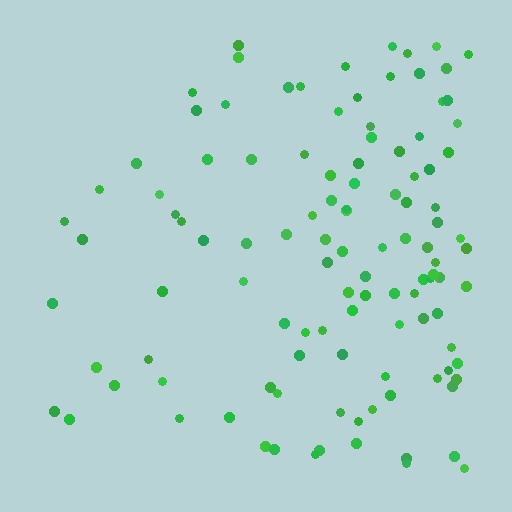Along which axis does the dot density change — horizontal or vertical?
Horizontal.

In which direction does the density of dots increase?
From left to right, with the right side densest.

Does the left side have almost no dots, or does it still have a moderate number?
Still a moderate number, just noticeably fewer than the right.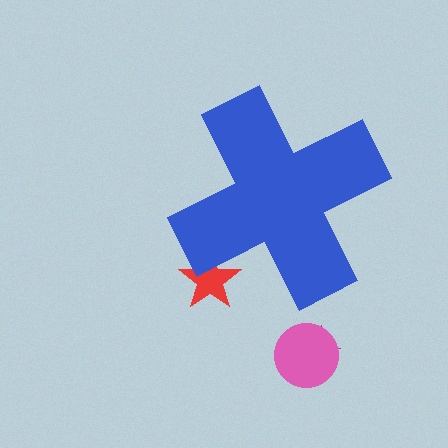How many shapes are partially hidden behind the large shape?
1 shape is partially hidden.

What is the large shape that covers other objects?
A blue cross.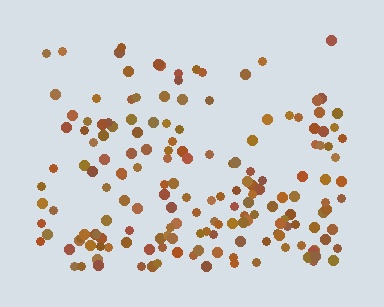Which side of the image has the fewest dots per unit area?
The top.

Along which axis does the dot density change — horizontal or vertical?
Vertical.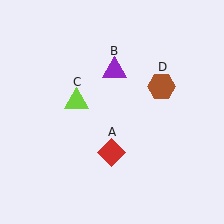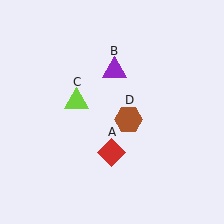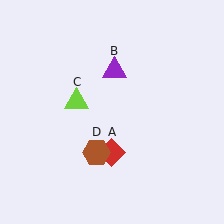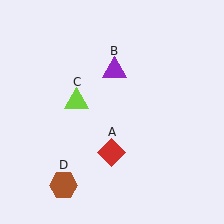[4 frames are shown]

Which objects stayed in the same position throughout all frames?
Red diamond (object A) and purple triangle (object B) and lime triangle (object C) remained stationary.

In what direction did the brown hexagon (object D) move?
The brown hexagon (object D) moved down and to the left.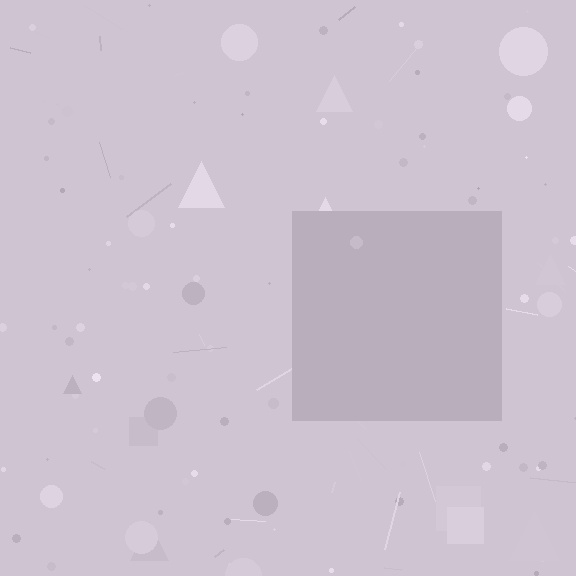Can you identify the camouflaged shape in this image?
The camouflaged shape is a square.